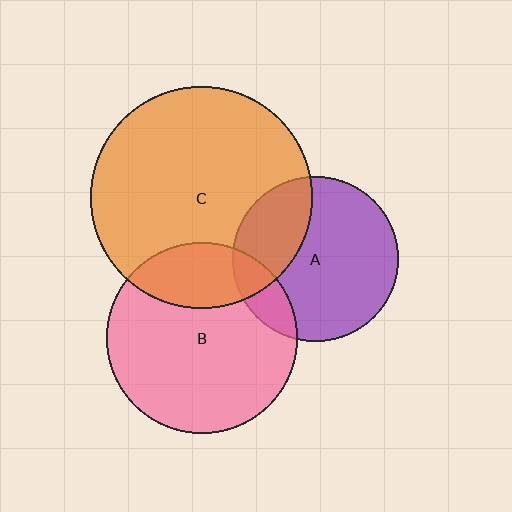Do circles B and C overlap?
Yes.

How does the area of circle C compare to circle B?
Approximately 1.4 times.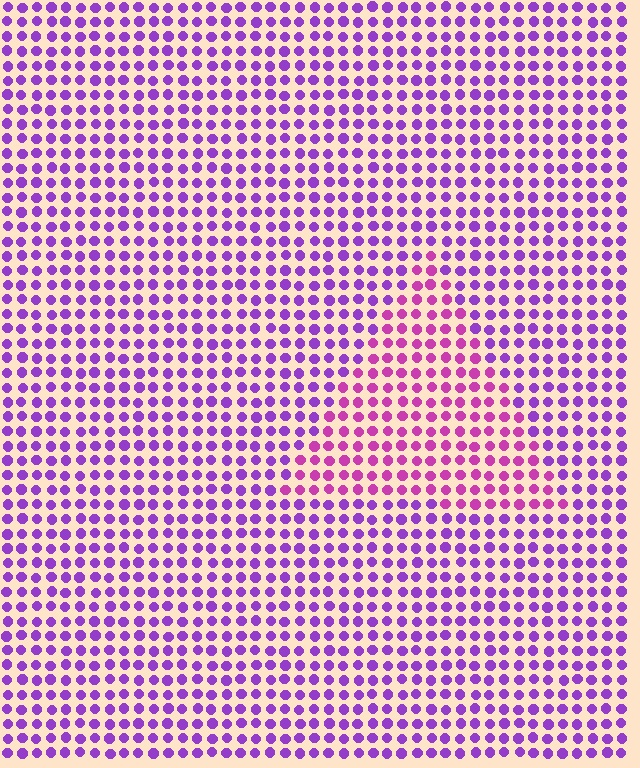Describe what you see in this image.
The image is filled with small purple elements in a uniform arrangement. A triangle-shaped region is visible where the elements are tinted to a slightly different hue, forming a subtle color boundary.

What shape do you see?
I see a triangle.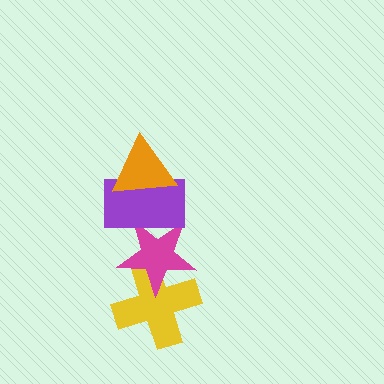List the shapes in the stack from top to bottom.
From top to bottom: the orange triangle, the purple rectangle, the magenta star, the yellow cross.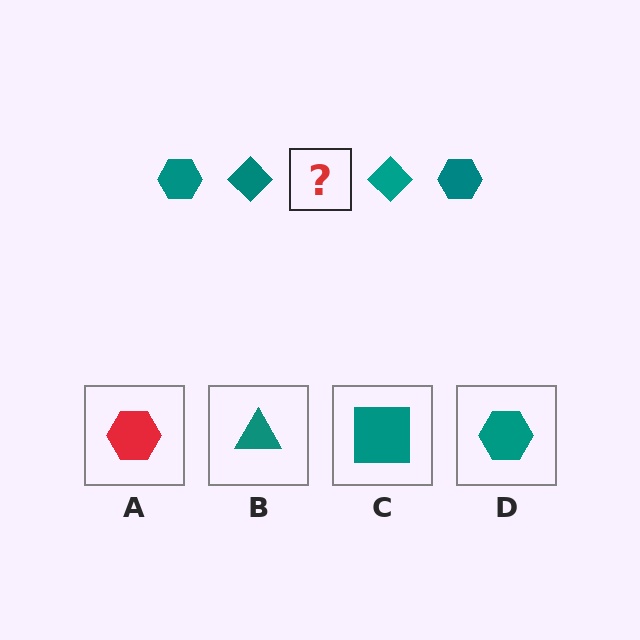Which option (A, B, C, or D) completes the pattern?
D.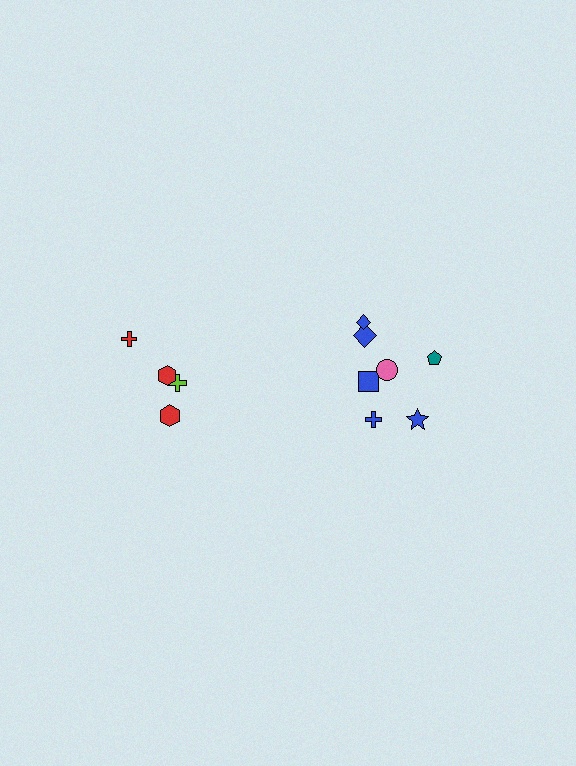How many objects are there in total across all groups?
There are 11 objects.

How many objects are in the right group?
There are 7 objects.